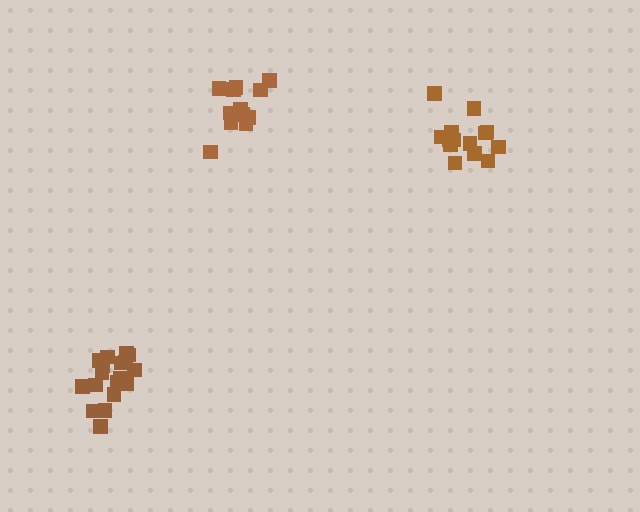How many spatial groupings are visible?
There are 3 spatial groupings.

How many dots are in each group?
Group 1: 18 dots, Group 2: 14 dots, Group 3: 14 dots (46 total).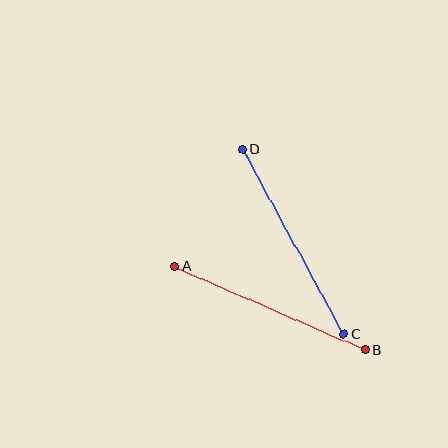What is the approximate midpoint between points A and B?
The midpoint is at approximately (270, 308) pixels.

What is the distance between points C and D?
The distance is approximately 211 pixels.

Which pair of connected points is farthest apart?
Points C and D are farthest apart.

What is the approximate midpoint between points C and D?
The midpoint is at approximately (293, 242) pixels.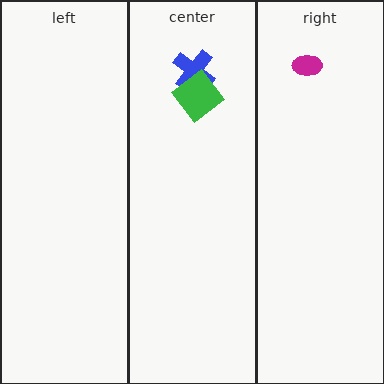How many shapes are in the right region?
1.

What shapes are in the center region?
The blue cross, the green diamond.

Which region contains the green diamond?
The center region.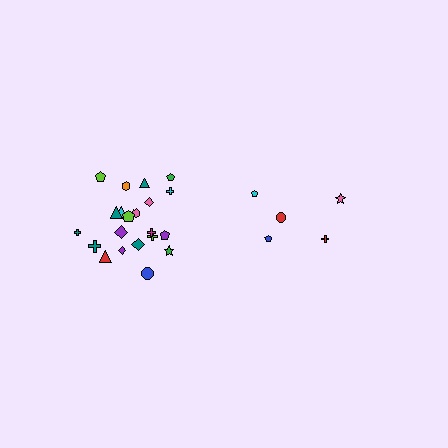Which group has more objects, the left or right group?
The left group.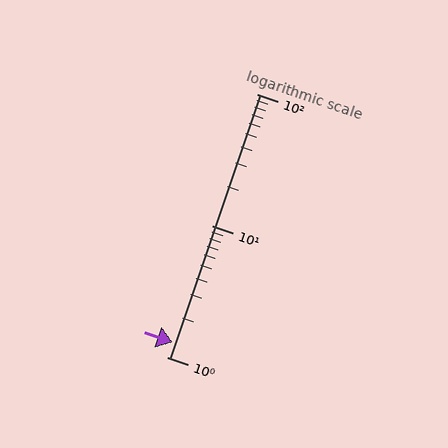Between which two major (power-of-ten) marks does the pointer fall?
The pointer is between 1 and 10.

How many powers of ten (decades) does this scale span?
The scale spans 2 decades, from 1 to 100.